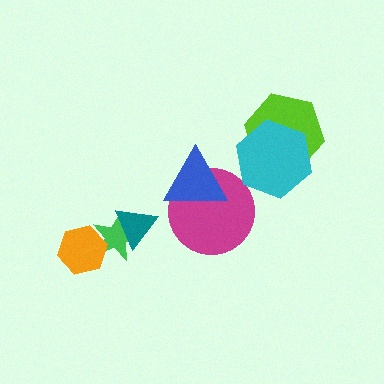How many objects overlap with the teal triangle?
1 object overlaps with the teal triangle.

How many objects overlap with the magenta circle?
1 object overlaps with the magenta circle.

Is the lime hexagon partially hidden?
Yes, it is partially covered by another shape.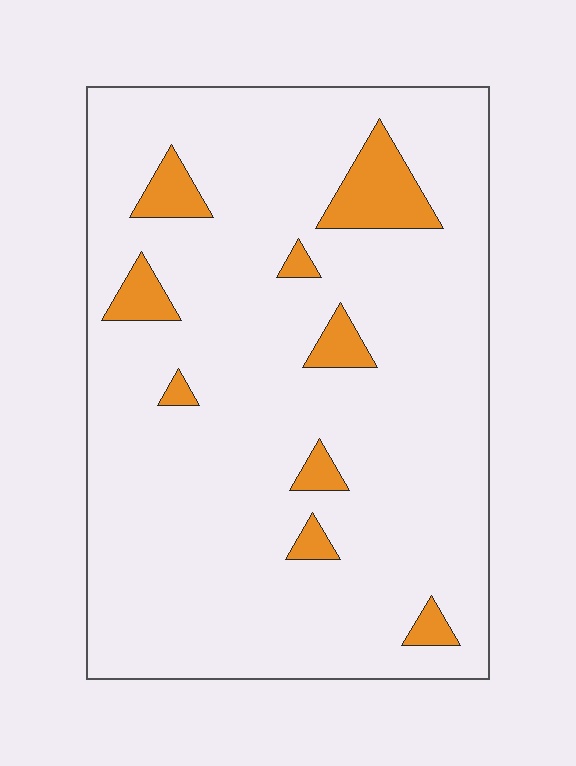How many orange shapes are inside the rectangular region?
9.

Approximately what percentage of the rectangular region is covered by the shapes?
Approximately 10%.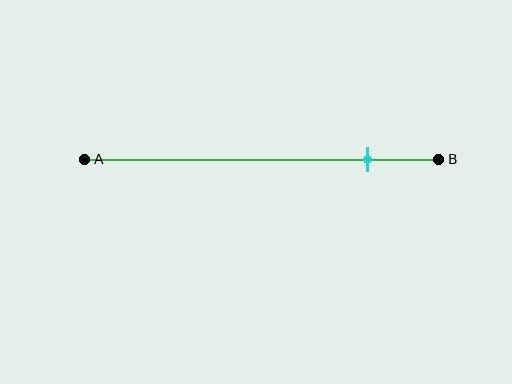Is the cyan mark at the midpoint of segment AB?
No, the mark is at about 80% from A, not at the 50% midpoint.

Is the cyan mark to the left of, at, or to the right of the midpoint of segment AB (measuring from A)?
The cyan mark is to the right of the midpoint of segment AB.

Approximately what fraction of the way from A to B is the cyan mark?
The cyan mark is approximately 80% of the way from A to B.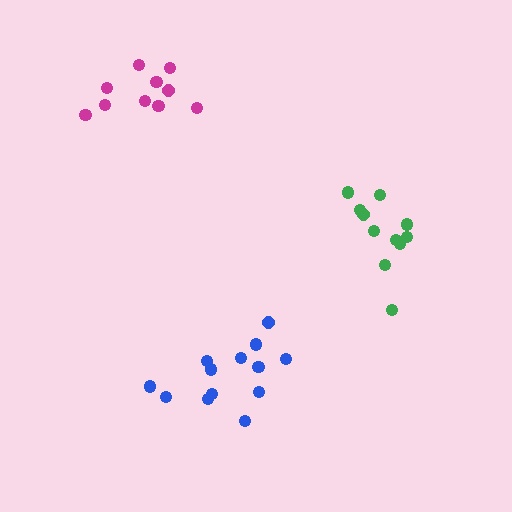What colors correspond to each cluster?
The clusters are colored: green, magenta, blue.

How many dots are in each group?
Group 1: 11 dots, Group 2: 10 dots, Group 3: 13 dots (34 total).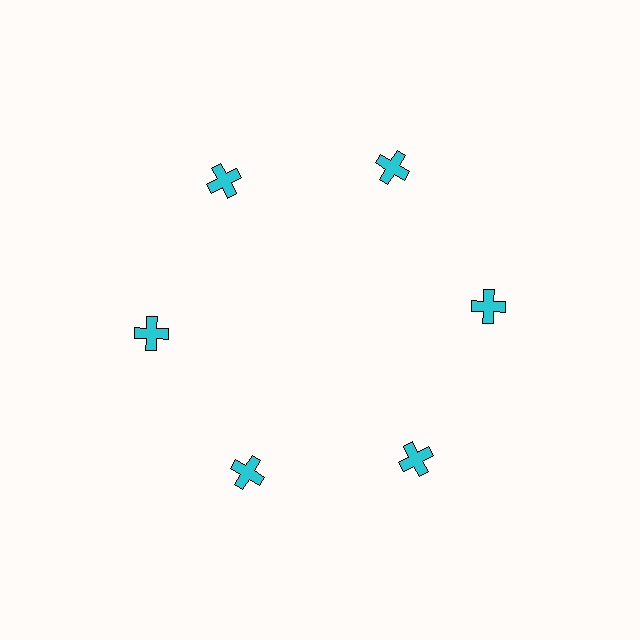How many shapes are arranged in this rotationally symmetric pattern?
There are 6 shapes, arranged in 6 groups of 1.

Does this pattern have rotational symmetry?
Yes, this pattern has 6-fold rotational symmetry. It looks the same after rotating 60 degrees around the center.